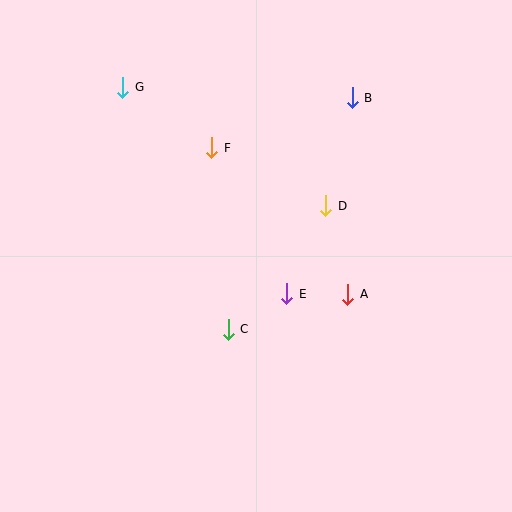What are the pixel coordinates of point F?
Point F is at (212, 148).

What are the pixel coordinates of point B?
Point B is at (352, 98).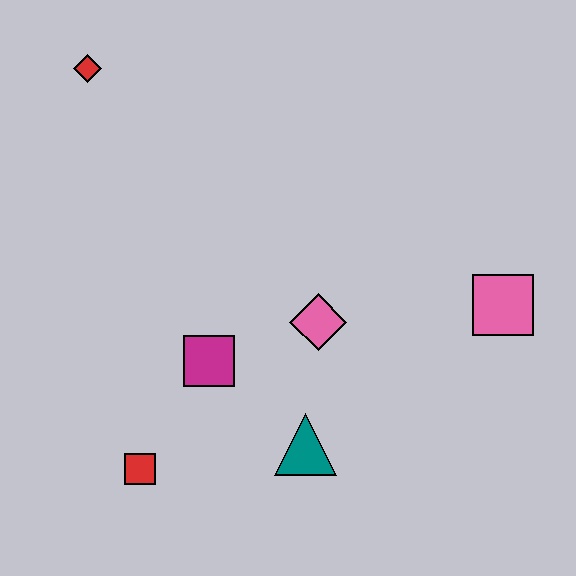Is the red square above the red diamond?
No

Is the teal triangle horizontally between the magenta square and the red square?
No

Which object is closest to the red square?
The magenta square is closest to the red square.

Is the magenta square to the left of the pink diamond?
Yes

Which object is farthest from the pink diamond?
The red diamond is farthest from the pink diamond.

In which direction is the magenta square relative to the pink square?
The magenta square is to the left of the pink square.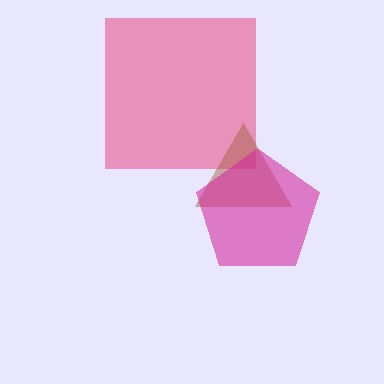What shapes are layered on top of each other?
The layered shapes are: a pink square, a brown triangle, a magenta pentagon.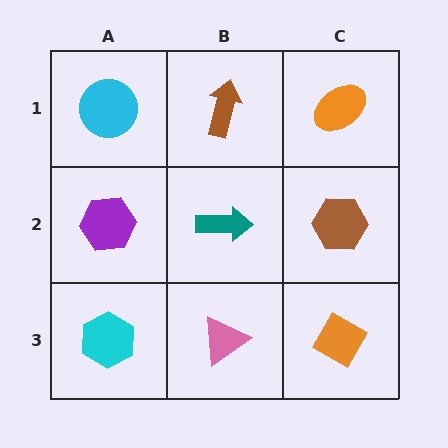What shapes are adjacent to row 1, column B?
A teal arrow (row 2, column B), a cyan circle (row 1, column A), an orange ellipse (row 1, column C).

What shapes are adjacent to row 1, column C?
A brown hexagon (row 2, column C), a brown arrow (row 1, column B).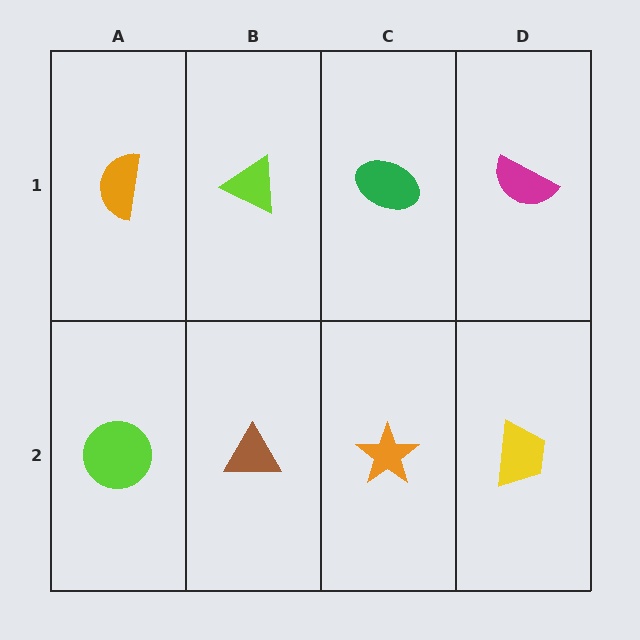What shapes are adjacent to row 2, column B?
A lime triangle (row 1, column B), a lime circle (row 2, column A), an orange star (row 2, column C).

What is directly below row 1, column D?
A yellow trapezoid.